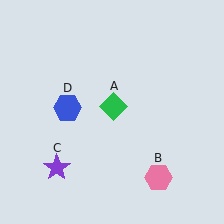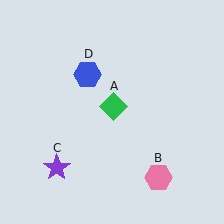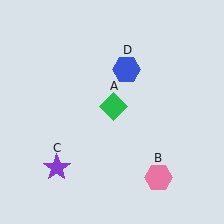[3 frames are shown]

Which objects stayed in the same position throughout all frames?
Green diamond (object A) and pink hexagon (object B) and purple star (object C) remained stationary.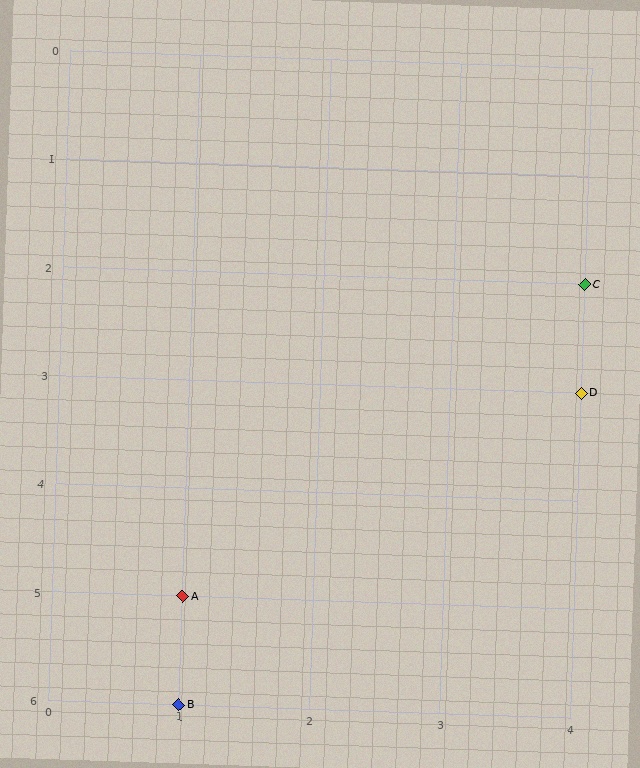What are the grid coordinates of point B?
Point B is at grid coordinates (1, 6).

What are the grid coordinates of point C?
Point C is at grid coordinates (4, 2).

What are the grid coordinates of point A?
Point A is at grid coordinates (1, 5).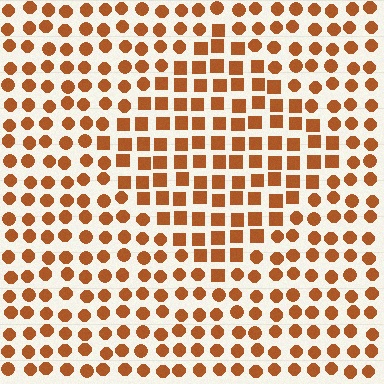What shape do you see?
I see a diamond.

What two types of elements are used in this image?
The image uses squares inside the diamond region and circles outside it.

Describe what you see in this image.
The image is filled with small brown elements arranged in a uniform grid. A diamond-shaped region contains squares, while the surrounding area contains circles. The boundary is defined purely by the change in element shape.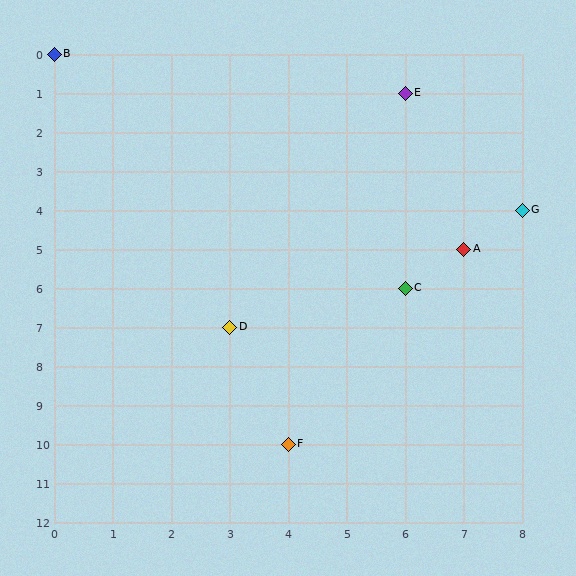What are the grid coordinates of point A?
Point A is at grid coordinates (7, 5).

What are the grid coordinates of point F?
Point F is at grid coordinates (4, 10).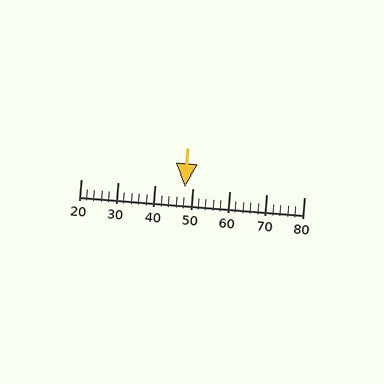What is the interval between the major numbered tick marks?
The major tick marks are spaced 10 units apart.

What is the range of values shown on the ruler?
The ruler shows values from 20 to 80.